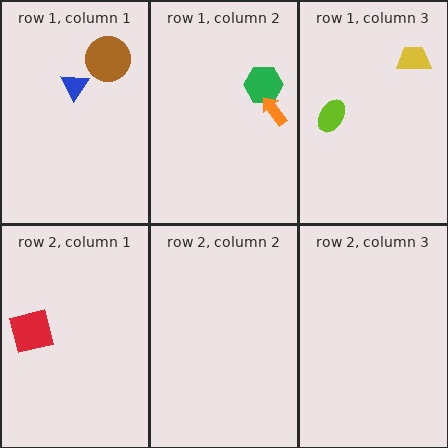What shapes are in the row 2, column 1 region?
The red square.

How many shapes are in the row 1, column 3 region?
2.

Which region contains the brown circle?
The row 1, column 1 region.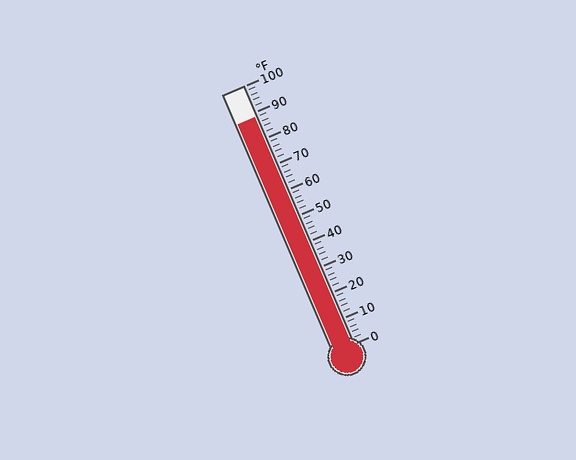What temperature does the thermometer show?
The thermometer shows approximately 88°F.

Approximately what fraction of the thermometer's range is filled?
The thermometer is filled to approximately 90% of its range.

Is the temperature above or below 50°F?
The temperature is above 50°F.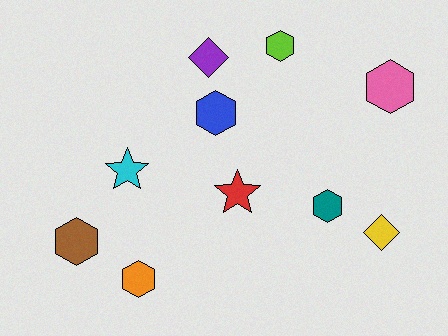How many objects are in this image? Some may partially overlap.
There are 10 objects.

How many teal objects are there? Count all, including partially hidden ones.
There is 1 teal object.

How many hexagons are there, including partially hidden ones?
There are 6 hexagons.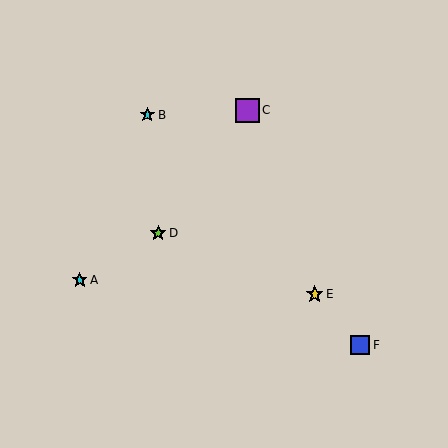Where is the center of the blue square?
The center of the blue square is at (360, 345).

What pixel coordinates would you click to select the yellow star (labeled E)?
Click at (315, 294) to select the yellow star E.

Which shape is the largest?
The purple square (labeled C) is the largest.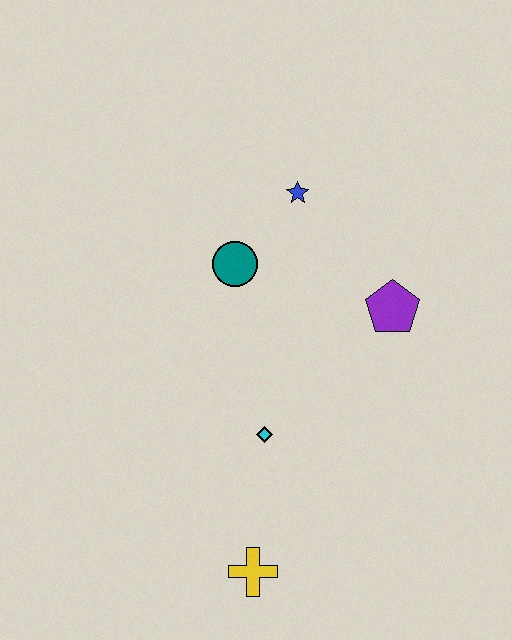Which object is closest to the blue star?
The teal circle is closest to the blue star.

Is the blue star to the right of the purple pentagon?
No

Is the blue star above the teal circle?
Yes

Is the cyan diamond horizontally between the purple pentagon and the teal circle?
Yes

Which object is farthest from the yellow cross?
The blue star is farthest from the yellow cross.